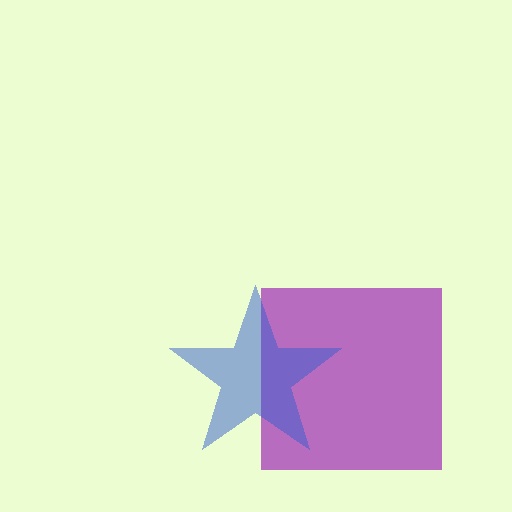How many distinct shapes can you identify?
There are 2 distinct shapes: a purple square, a blue star.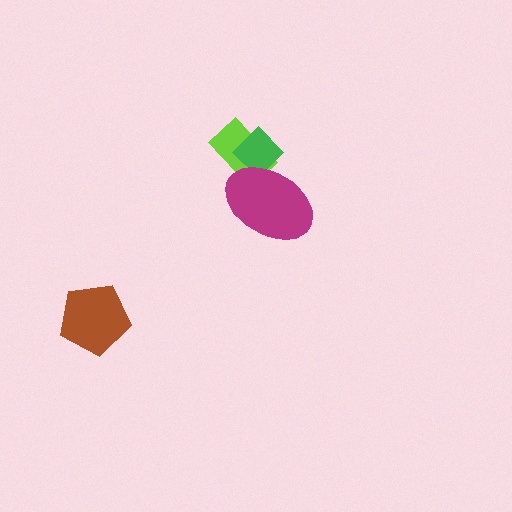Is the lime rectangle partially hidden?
Yes, it is partially covered by another shape.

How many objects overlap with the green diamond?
2 objects overlap with the green diamond.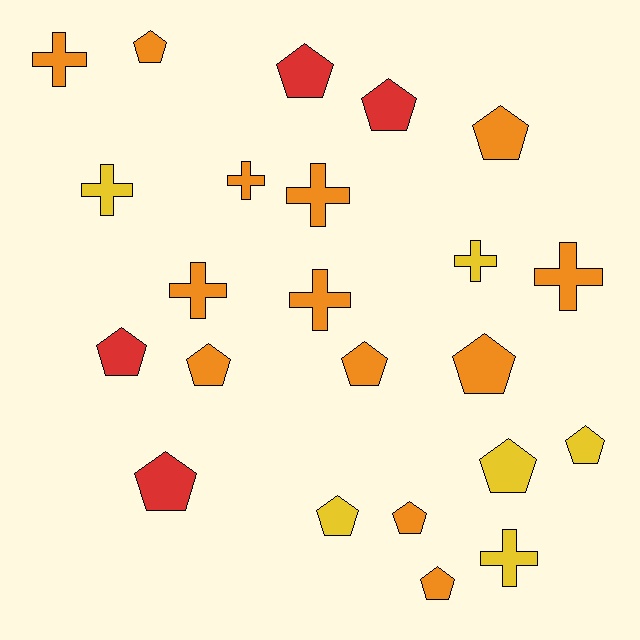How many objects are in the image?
There are 23 objects.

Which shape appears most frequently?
Pentagon, with 14 objects.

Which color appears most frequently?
Orange, with 13 objects.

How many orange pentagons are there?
There are 7 orange pentagons.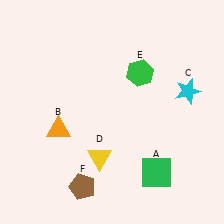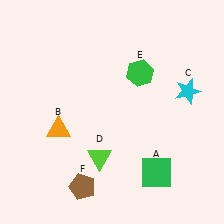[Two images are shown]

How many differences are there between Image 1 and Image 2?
There is 1 difference between the two images.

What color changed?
The triangle (D) changed from yellow in Image 1 to lime in Image 2.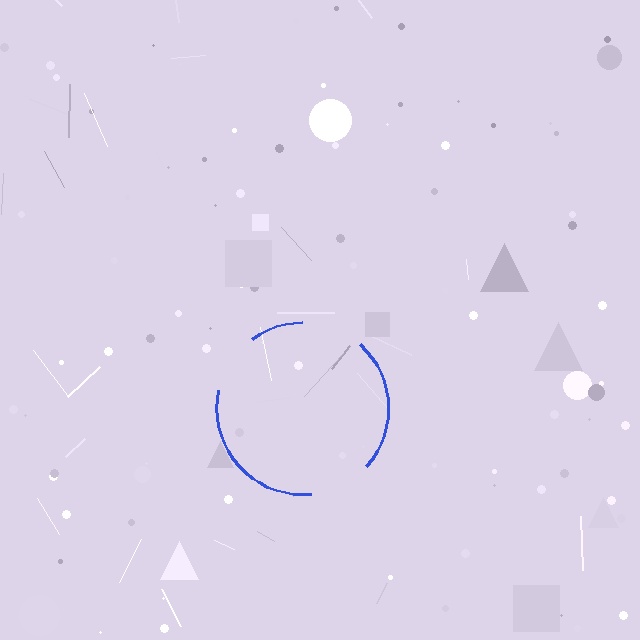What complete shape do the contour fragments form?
The contour fragments form a circle.